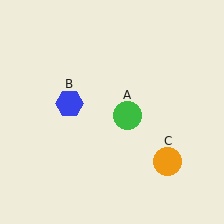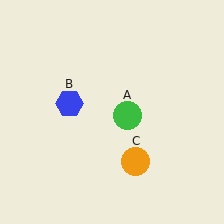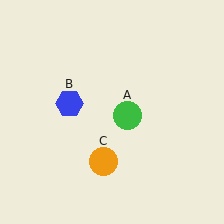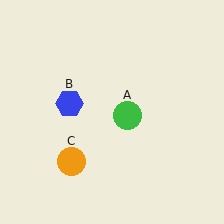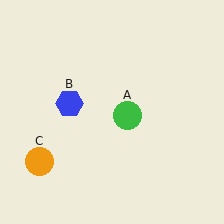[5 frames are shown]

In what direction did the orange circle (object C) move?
The orange circle (object C) moved left.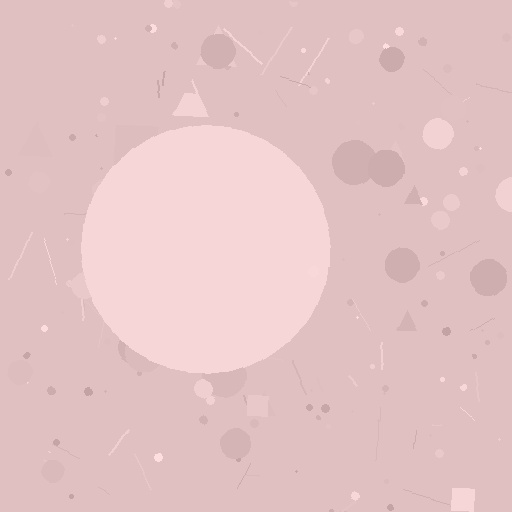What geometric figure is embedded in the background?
A circle is embedded in the background.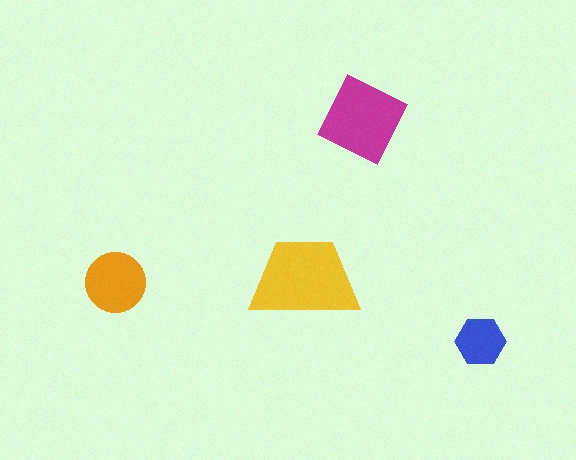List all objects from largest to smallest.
The yellow trapezoid, the magenta diamond, the orange circle, the blue hexagon.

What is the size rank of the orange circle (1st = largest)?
3rd.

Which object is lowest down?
The blue hexagon is bottommost.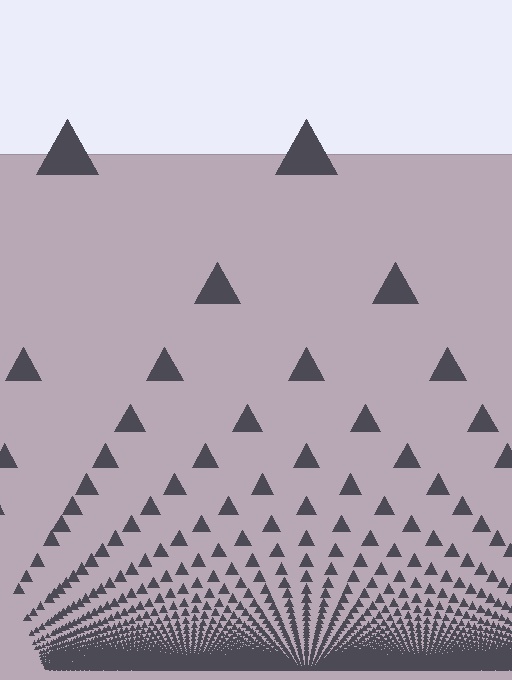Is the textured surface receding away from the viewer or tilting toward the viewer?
The surface appears to tilt toward the viewer. Texture elements get larger and sparser toward the top.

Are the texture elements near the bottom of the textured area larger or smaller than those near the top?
Smaller. The gradient is inverted — elements near the bottom are smaller and denser.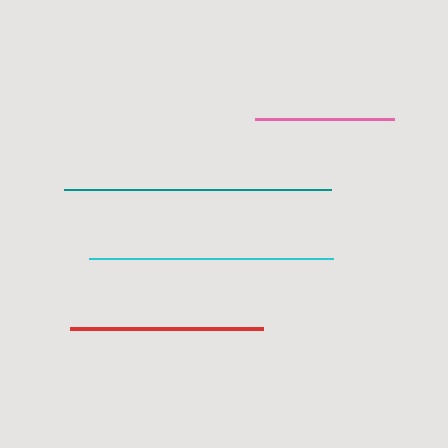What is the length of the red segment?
The red segment is approximately 193 pixels long.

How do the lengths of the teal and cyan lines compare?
The teal and cyan lines are approximately the same length.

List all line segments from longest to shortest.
From longest to shortest: teal, cyan, red, pink.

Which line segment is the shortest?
The pink line is the shortest at approximately 139 pixels.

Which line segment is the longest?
The teal line is the longest at approximately 267 pixels.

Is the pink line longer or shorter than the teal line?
The teal line is longer than the pink line.